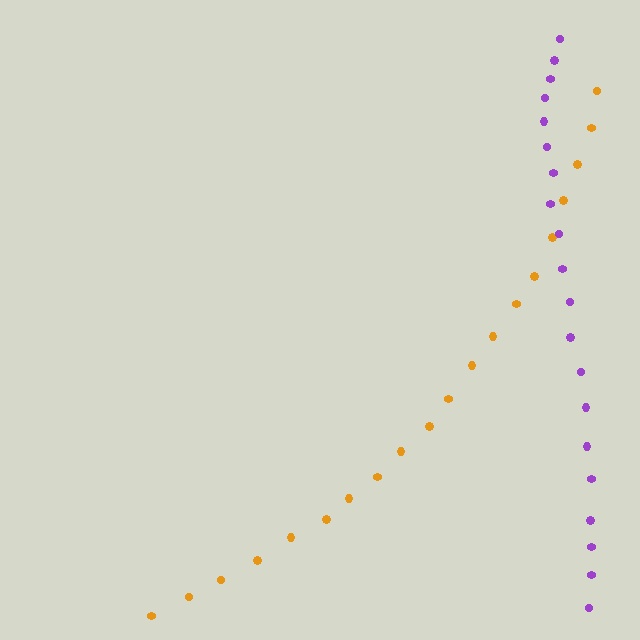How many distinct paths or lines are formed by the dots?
There are 2 distinct paths.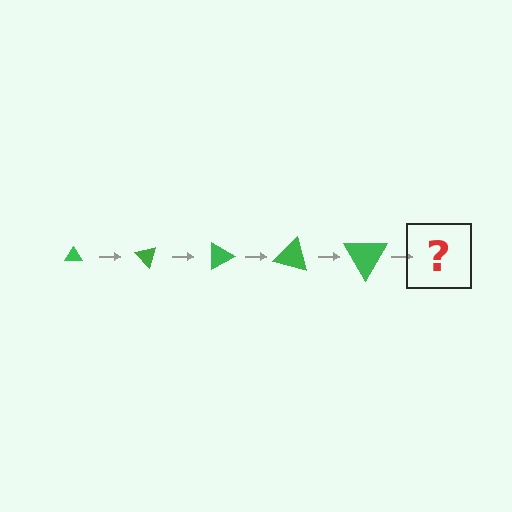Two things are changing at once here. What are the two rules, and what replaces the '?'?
The two rules are that the triangle grows larger each step and it rotates 45 degrees each step. The '?' should be a triangle, larger than the previous one and rotated 225 degrees from the start.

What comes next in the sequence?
The next element should be a triangle, larger than the previous one and rotated 225 degrees from the start.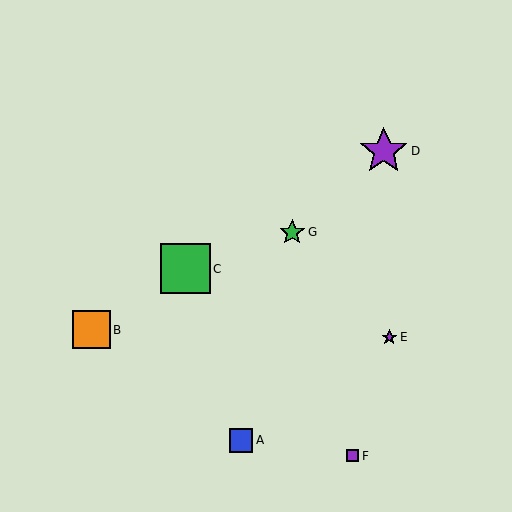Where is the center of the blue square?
The center of the blue square is at (241, 440).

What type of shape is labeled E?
Shape E is a purple star.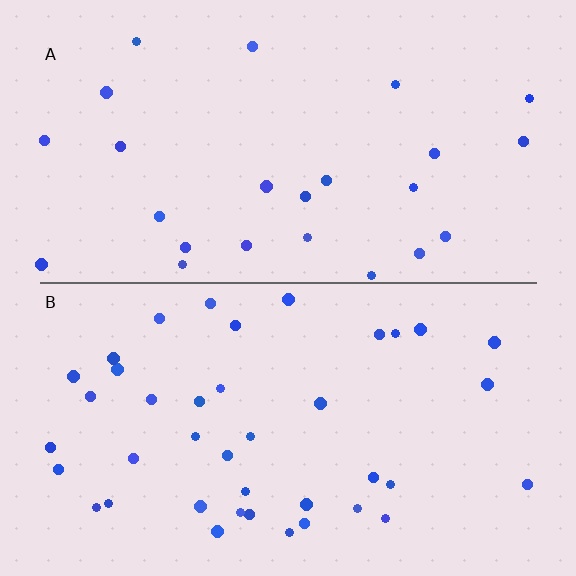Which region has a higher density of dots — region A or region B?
B (the bottom).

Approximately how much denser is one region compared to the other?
Approximately 1.7× — region B over region A.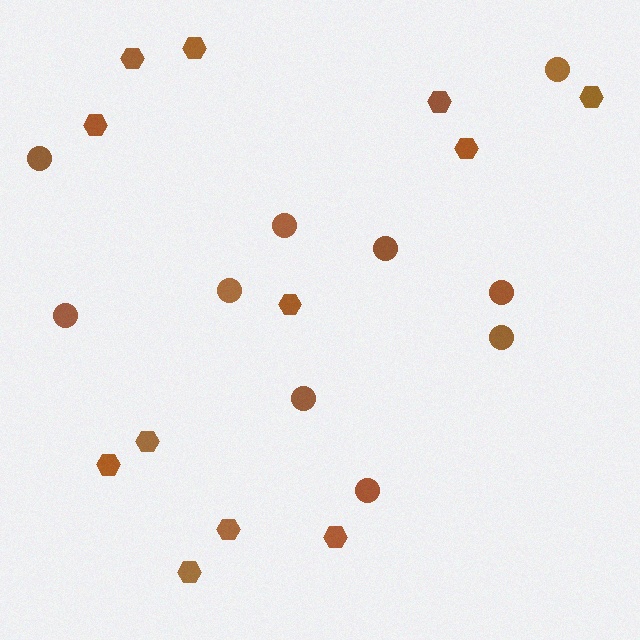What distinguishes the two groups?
There are 2 groups: one group of circles (10) and one group of hexagons (12).